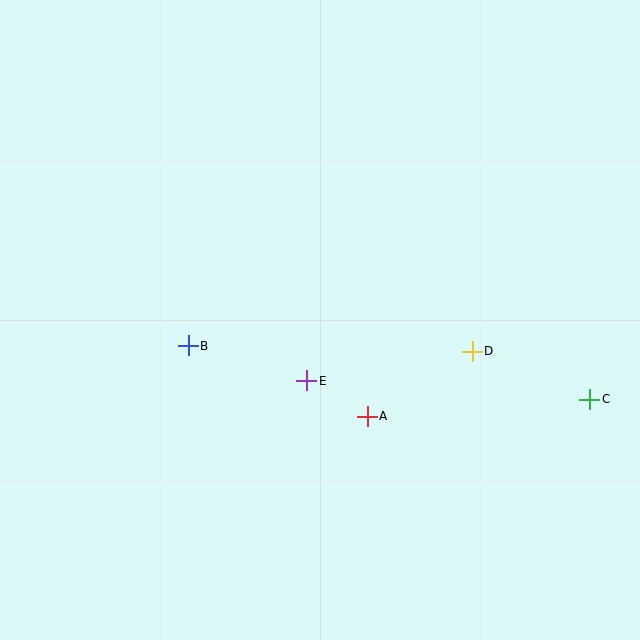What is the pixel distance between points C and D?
The distance between C and D is 127 pixels.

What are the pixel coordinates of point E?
Point E is at (307, 381).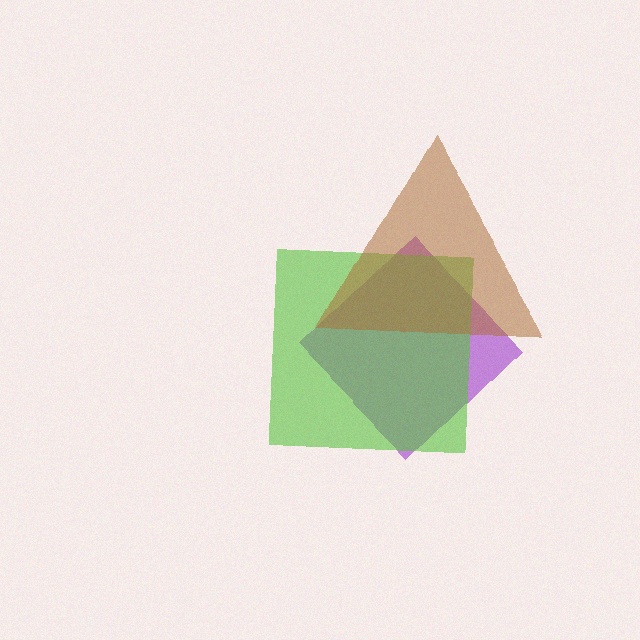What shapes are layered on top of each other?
The layered shapes are: a purple diamond, a lime square, a brown triangle.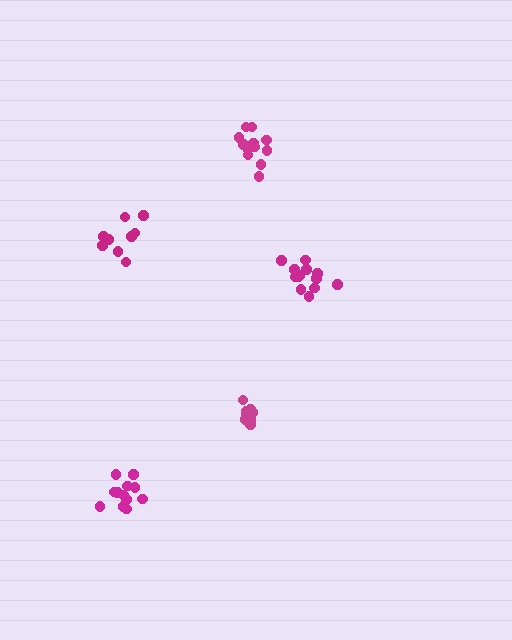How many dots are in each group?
Group 1: 13 dots, Group 2: 9 dots, Group 3: 13 dots, Group 4: 9 dots, Group 5: 12 dots (56 total).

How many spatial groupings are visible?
There are 5 spatial groupings.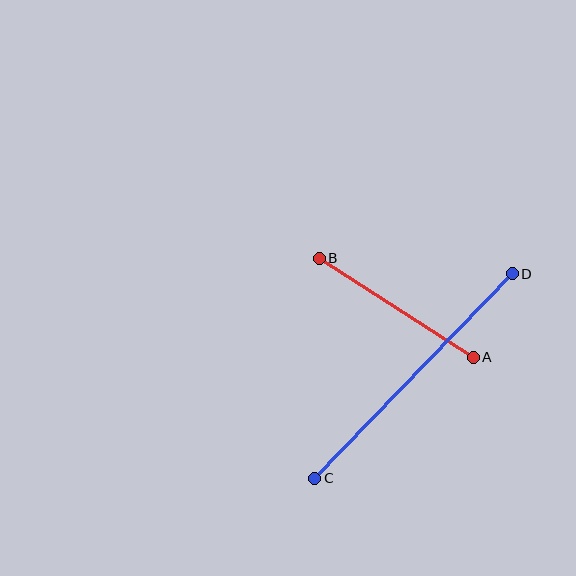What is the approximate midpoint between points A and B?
The midpoint is at approximately (396, 308) pixels.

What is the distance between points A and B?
The distance is approximately 183 pixels.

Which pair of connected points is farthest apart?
Points C and D are farthest apart.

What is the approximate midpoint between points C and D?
The midpoint is at approximately (414, 376) pixels.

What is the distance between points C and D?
The distance is approximately 285 pixels.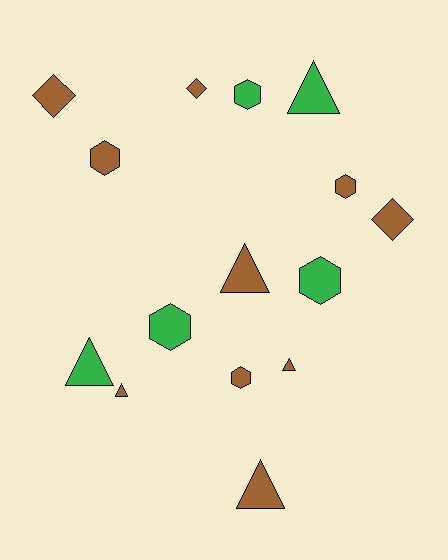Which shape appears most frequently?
Triangle, with 6 objects.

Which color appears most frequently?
Brown, with 10 objects.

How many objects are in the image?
There are 15 objects.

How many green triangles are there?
There are 2 green triangles.